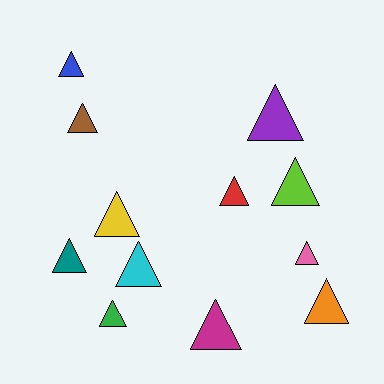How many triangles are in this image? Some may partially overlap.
There are 12 triangles.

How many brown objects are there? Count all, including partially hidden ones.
There is 1 brown object.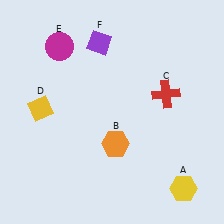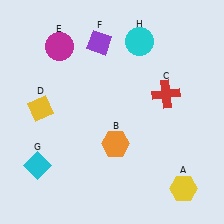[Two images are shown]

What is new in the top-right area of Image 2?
A cyan circle (H) was added in the top-right area of Image 2.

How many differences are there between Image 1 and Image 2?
There are 2 differences between the two images.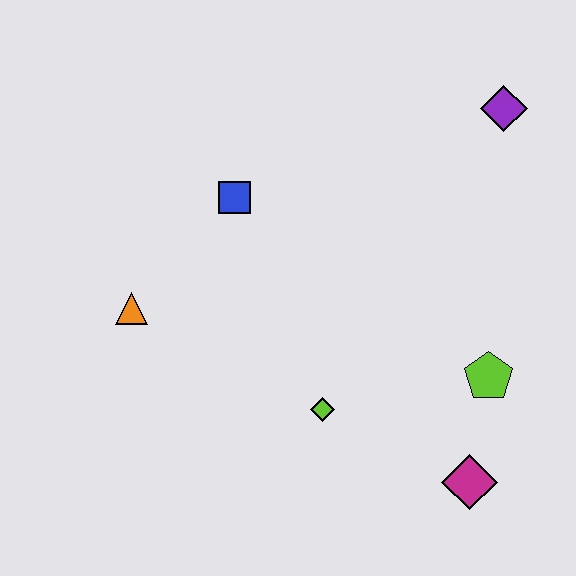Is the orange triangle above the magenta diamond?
Yes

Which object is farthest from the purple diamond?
The orange triangle is farthest from the purple diamond.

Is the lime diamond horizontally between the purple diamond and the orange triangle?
Yes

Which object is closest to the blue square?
The orange triangle is closest to the blue square.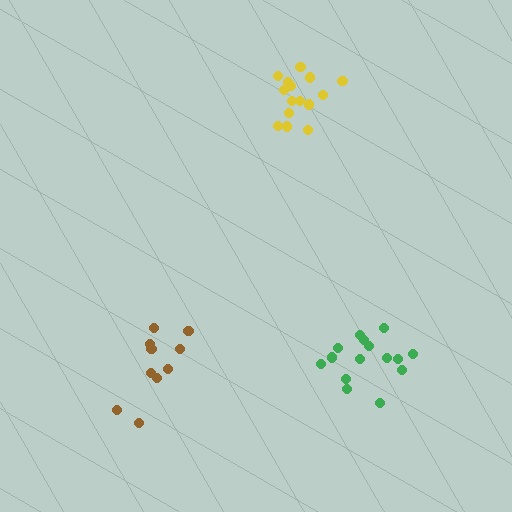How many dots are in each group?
Group 1: 10 dots, Group 2: 15 dots, Group 3: 15 dots (40 total).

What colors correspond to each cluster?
The clusters are colored: brown, yellow, green.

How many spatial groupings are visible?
There are 3 spatial groupings.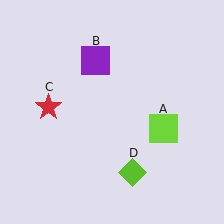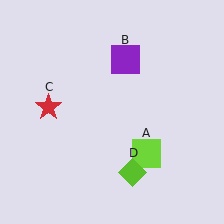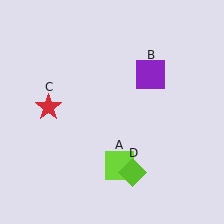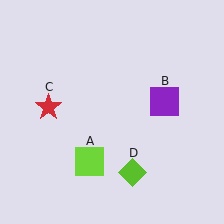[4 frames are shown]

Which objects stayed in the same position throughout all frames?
Red star (object C) and lime diamond (object D) remained stationary.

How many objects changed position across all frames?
2 objects changed position: lime square (object A), purple square (object B).